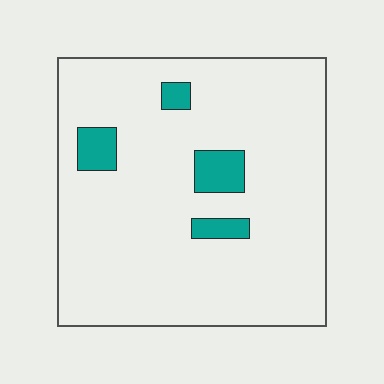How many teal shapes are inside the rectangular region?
4.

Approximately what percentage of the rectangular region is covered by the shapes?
Approximately 10%.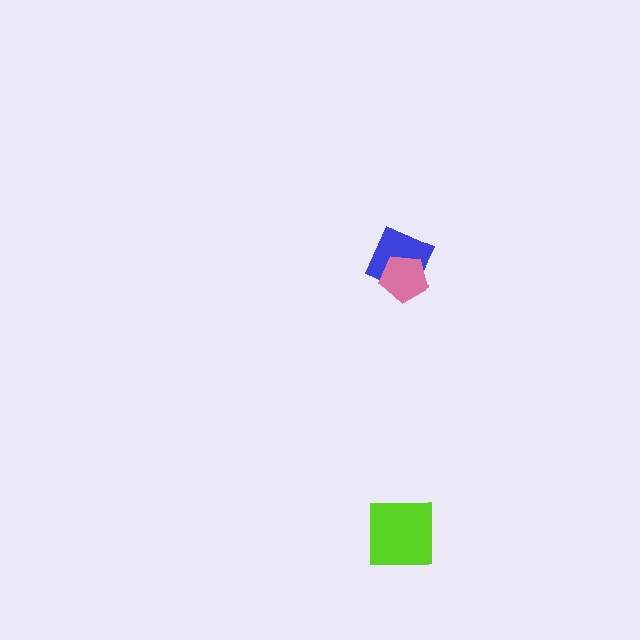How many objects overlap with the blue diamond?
1 object overlaps with the blue diamond.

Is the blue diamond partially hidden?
Yes, it is partially covered by another shape.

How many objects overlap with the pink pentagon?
1 object overlaps with the pink pentagon.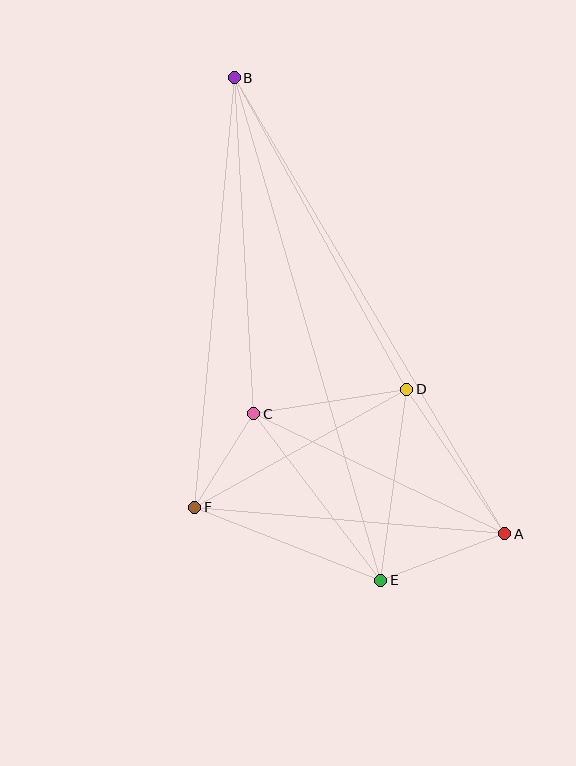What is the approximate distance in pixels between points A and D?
The distance between A and D is approximately 175 pixels.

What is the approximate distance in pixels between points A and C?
The distance between A and C is approximately 278 pixels.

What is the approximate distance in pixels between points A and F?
The distance between A and F is approximately 311 pixels.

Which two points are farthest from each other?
Points A and B are farthest from each other.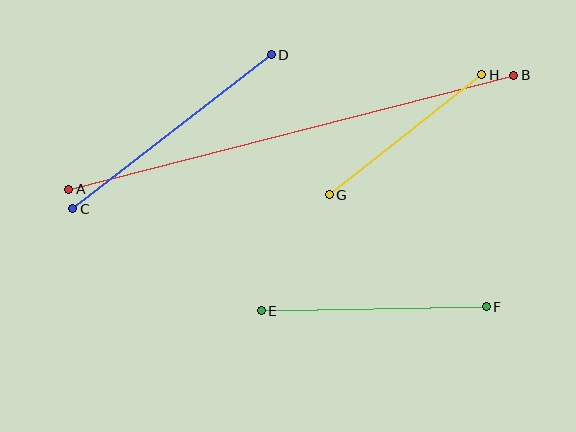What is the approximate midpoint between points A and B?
The midpoint is at approximately (291, 132) pixels.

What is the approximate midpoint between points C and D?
The midpoint is at approximately (172, 132) pixels.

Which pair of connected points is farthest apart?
Points A and B are farthest apart.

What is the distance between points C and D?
The distance is approximately 251 pixels.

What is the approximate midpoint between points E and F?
The midpoint is at approximately (374, 309) pixels.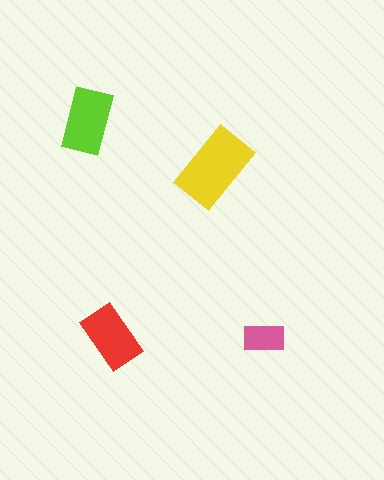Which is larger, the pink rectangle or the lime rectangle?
The lime one.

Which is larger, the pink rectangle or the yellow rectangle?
The yellow one.